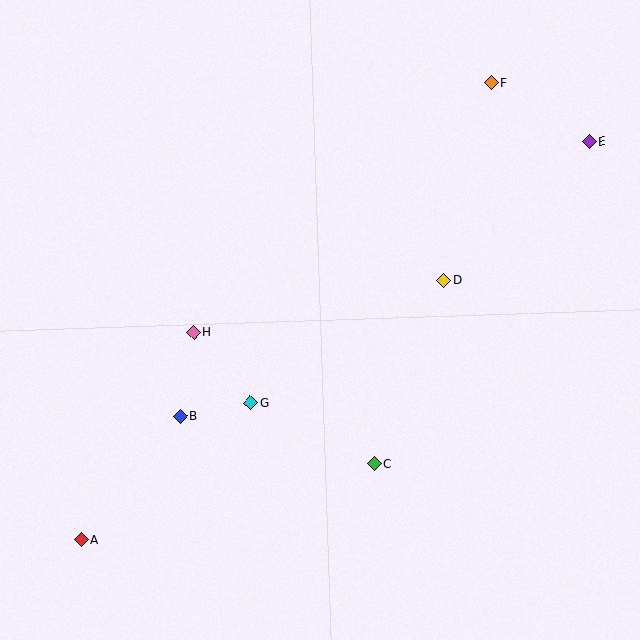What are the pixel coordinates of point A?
Point A is at (82, 540).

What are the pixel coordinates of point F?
Point F is at (491, 83).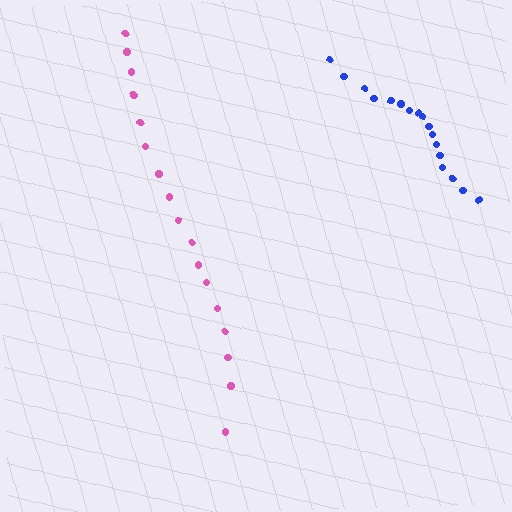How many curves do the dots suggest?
There are 2 distinct paths.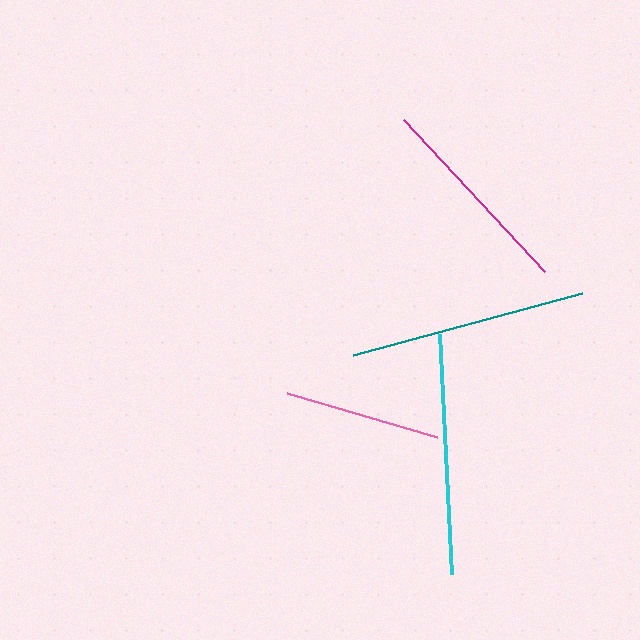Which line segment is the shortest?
The pink line is the shortest at approximately 156 pixels.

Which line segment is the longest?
The cyan line is the longest at approximately 240 pixels.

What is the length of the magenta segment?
The magenta segment is approximately 207 pixels long.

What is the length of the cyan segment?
The cyan segment is approximately 240 pixels long.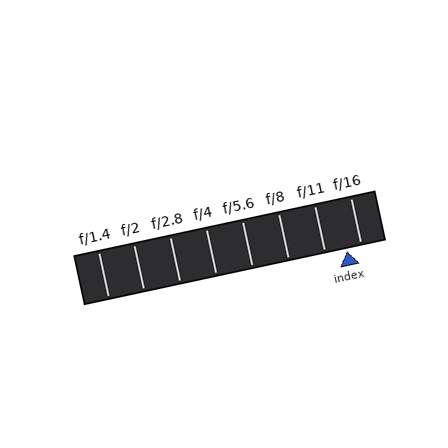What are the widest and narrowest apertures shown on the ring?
The widest aperture shown is f/1.4 and the narrowest is f/16.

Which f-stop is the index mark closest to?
The index mark is closest to f/16.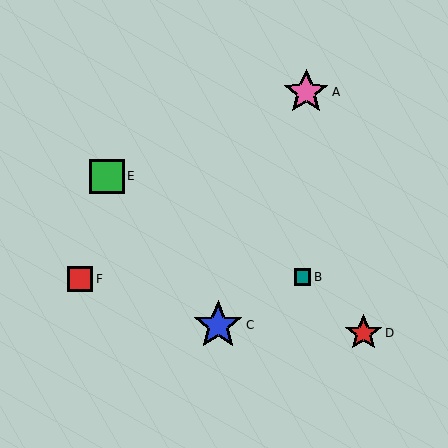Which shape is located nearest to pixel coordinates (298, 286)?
The teal square (labeled B) at (302, 277) is nearest to that location.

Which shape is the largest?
The blue star (labeled C) is the largest.